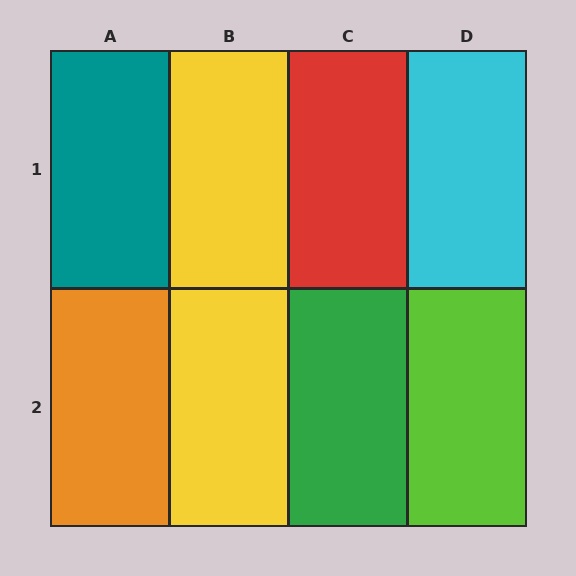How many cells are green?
1 cell is green.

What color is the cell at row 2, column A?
Orange.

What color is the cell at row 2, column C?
Green.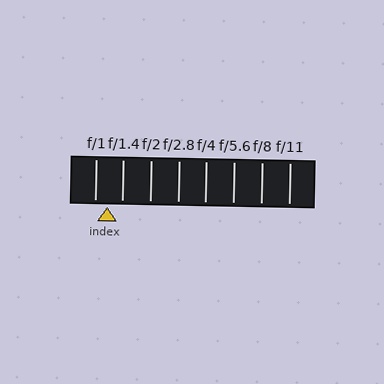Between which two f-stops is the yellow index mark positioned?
The index mark is between f/1 and f/1.4.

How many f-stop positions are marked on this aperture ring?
There are 8 f-stop positions marked.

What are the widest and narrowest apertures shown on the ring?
The widest aperture shown is f/1 and the narrowest is f/11.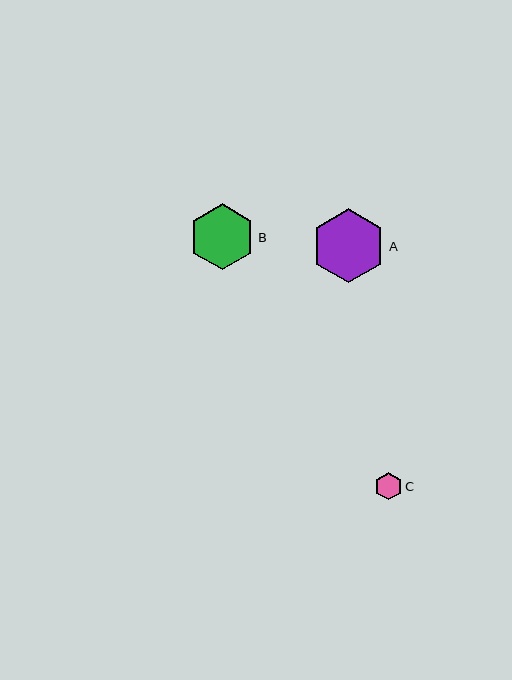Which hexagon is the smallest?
Hexagon C is the smallest with a size of approximately 28 pixels.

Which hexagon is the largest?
Hexagon A is the largest with a size of approximately 74 pixels.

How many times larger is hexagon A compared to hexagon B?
Hexagon A is approximately 1.1 times the size of hexagon B.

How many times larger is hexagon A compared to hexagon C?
Hexagon A is approximately 2.7 times the size of hexagon C.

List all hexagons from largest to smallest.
From largest to smallest: A, B, C.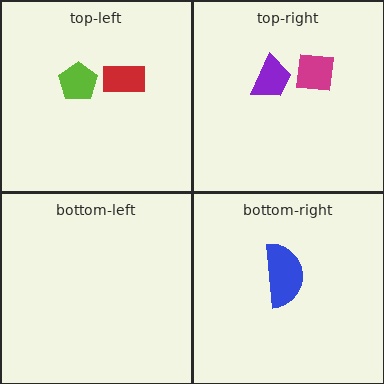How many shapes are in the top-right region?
2.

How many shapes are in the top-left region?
2.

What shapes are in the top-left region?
The red rectangle, the lime pentagon.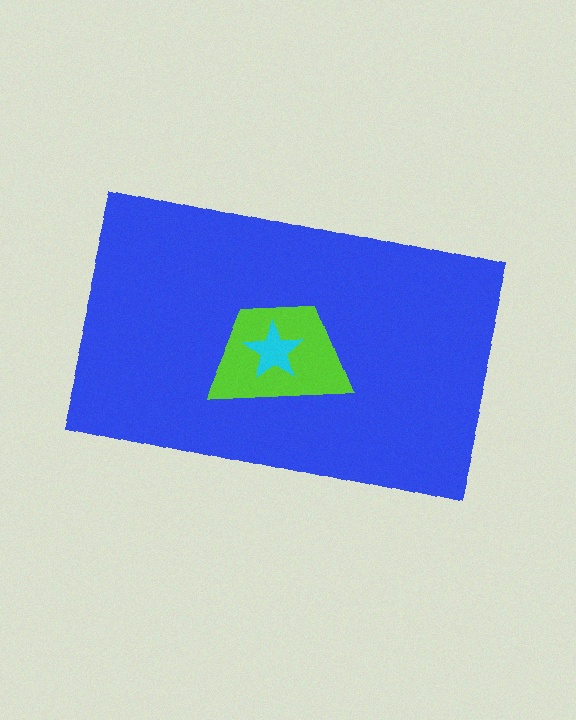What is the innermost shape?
The cyan star.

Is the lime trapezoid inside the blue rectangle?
Yes.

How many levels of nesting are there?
3.